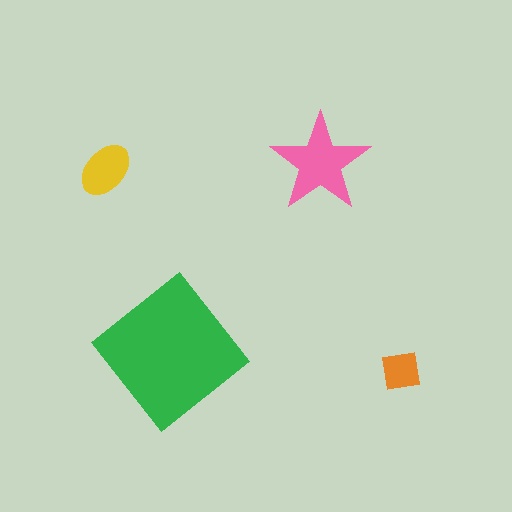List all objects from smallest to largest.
The orange square, the yellow ellipse, the pink star, the green diamond.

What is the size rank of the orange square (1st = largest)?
4th.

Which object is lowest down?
The orange square is bottommost.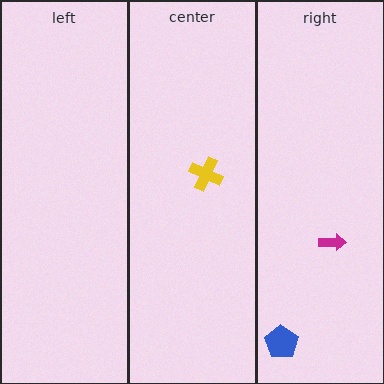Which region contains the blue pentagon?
The right region.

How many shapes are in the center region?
1.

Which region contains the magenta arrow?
The right region.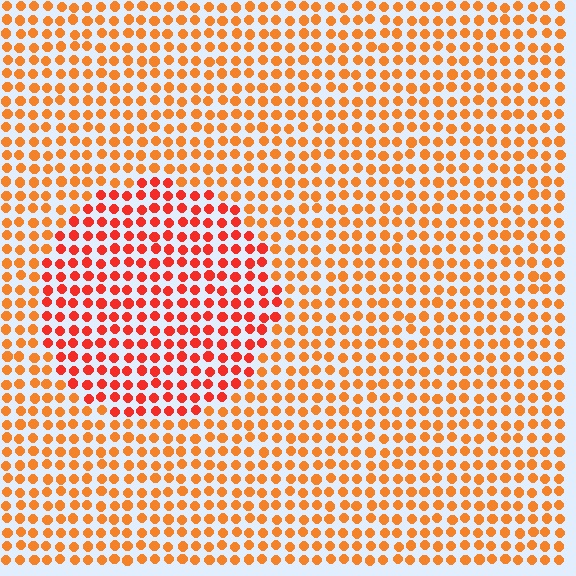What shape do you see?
I see a circle.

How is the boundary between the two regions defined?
The boundary is defined purely by a slight shift in hue (about 25 degrees). Spacing, size, and orientation are identical on both sides.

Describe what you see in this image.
The image is filled with small orange elements in a uniform arrangement. A circle-shaped region is visible where the elements are tinted to a slightly different hue, forming a subtle color boundary.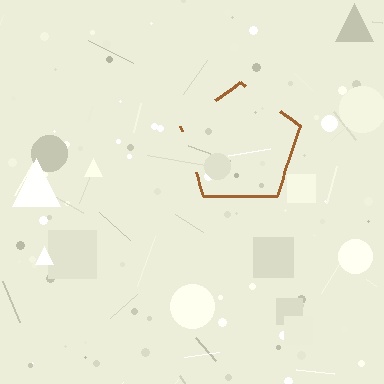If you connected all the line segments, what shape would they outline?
They would outline a pentagon.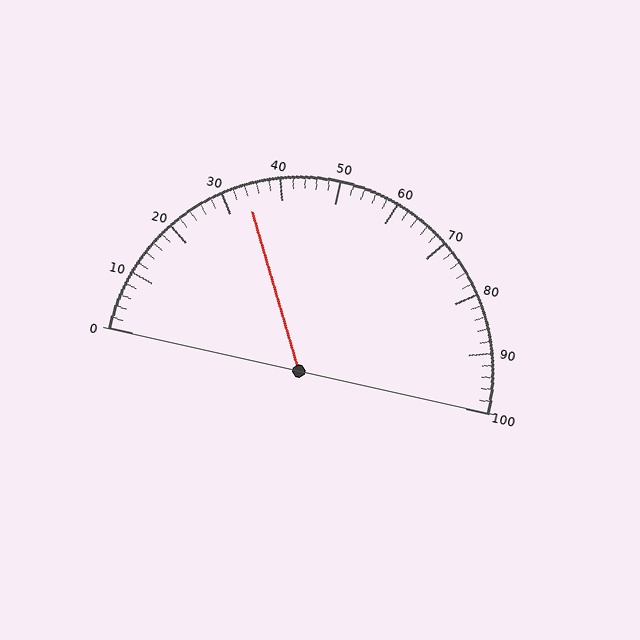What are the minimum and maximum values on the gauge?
The gauge ranges from 0 to 100.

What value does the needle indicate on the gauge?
The needle indicates approximately 34.